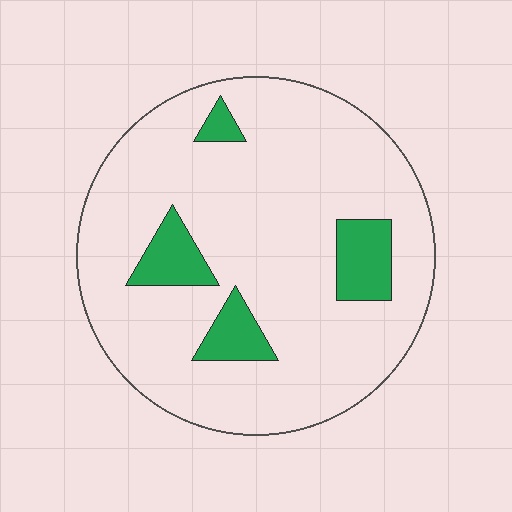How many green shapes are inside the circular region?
4.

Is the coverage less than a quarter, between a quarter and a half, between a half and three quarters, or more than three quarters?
Less than a quarter.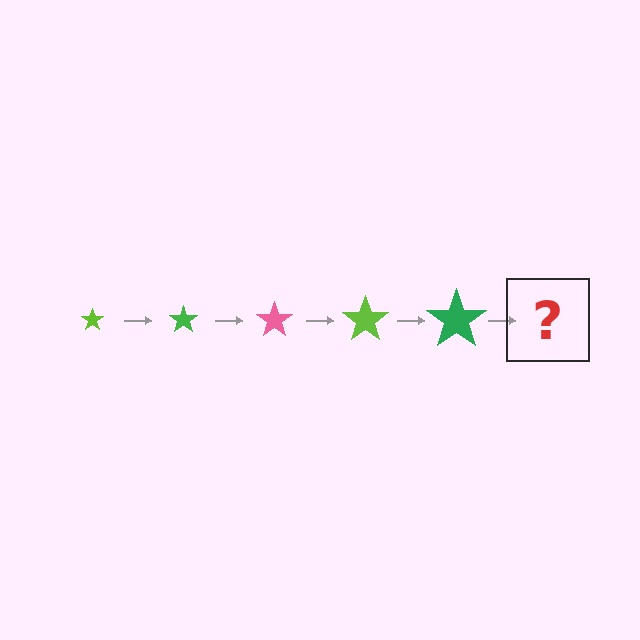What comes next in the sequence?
The next element should be a pink star, larger than the previous one.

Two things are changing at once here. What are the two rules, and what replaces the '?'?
The two rules are that the star grows larger each step and the color cycles through lime, green, and pink. The '?' should be a pink star, larger than the previous one.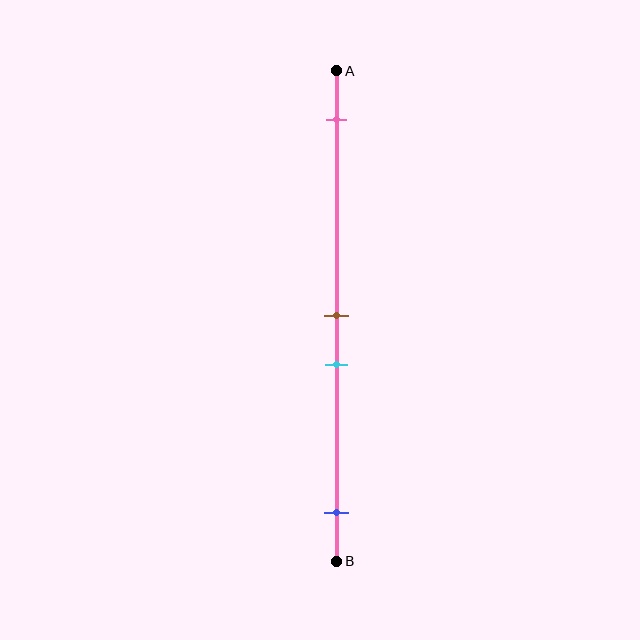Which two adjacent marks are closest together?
The brown and cyan marks are the closest adjacent pair.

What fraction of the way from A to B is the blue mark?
The blue mark is approximately 90% (0.9) of the way from A to B.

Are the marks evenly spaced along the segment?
No, the marks are not evenly spaced.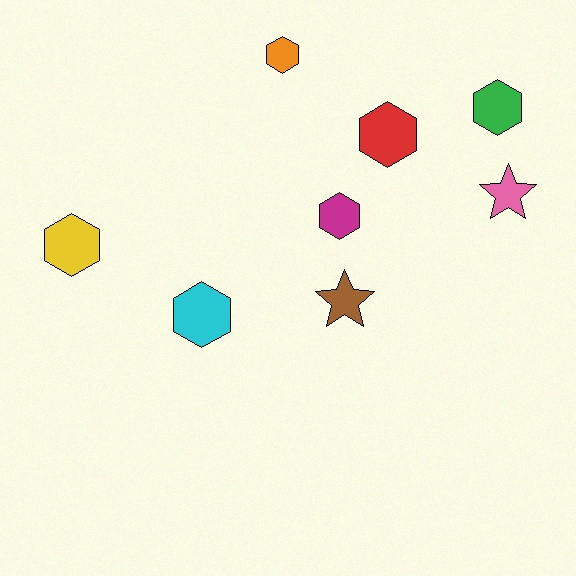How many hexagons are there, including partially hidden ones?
There are 6 hexagons.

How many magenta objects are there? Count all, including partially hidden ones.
There is 1 magenta object.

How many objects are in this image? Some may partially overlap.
There are 8 objects.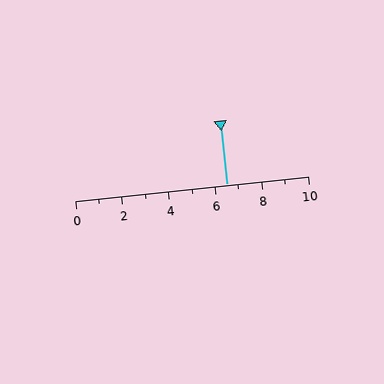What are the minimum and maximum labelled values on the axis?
The axis runs from 0 to 10.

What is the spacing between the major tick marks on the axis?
The major ticks are spaced 2 apart.